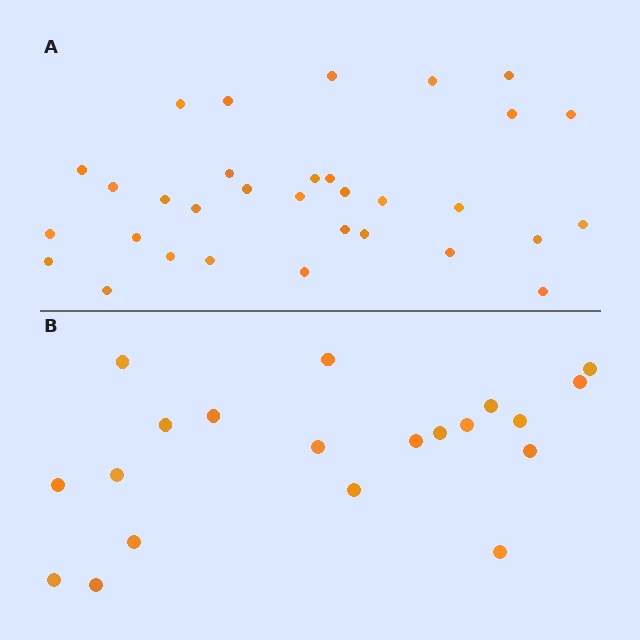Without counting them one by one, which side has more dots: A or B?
Region A (the top region) has more dots.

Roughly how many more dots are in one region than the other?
Region A has roughly 12 or so more dots than region B.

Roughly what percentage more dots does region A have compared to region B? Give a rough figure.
About 60% more.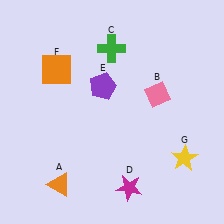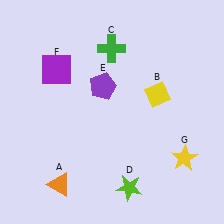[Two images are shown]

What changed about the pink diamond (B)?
In Image 1, B is pink. In Image 2, it changed to yellow.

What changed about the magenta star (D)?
In Image 1, D is magenta. In Image 2, it changed to lime.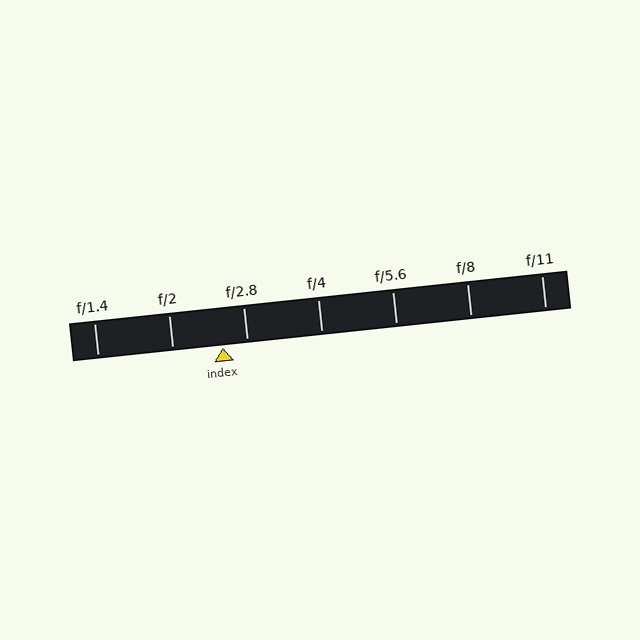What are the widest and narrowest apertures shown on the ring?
The widest aperture shown is f/1.4 and the narrowest is f/11.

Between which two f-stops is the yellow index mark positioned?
The index mark is between f/2 and f/2.8.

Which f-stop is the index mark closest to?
The index mark is closest to f/2.8.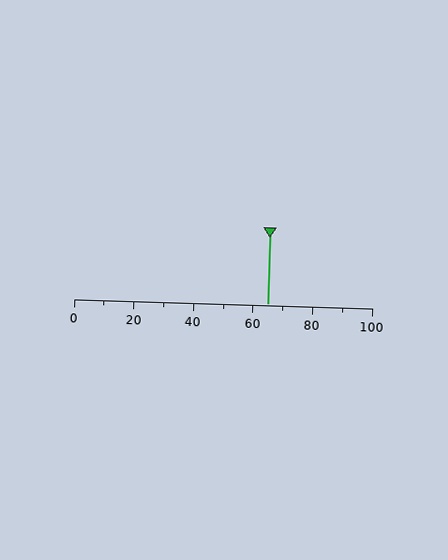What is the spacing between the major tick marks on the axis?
The major ticks are spaced 20 apart.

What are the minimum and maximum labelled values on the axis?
The axis runs from 0 to 100.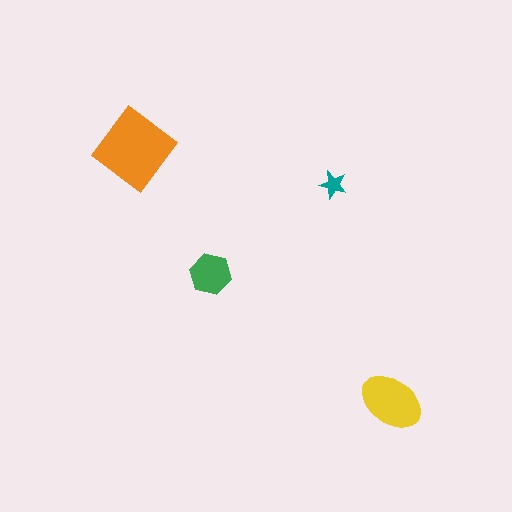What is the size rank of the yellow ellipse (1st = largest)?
2nd.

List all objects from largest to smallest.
The orange diamond, the yellow ellipse, the green hexagon, the teal star.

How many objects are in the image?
There are 4 objects in the image.